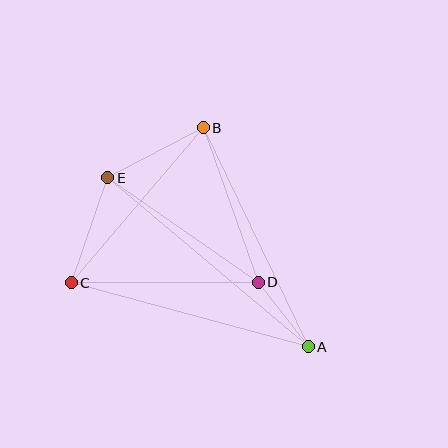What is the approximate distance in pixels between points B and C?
The distance between B and C is approximately 203 pixels.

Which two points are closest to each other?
Points A and D are closest to each other.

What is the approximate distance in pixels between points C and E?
The distance between C and E is approximately 111 pixels.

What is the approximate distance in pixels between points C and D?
The distance between C and D is approximately 187 pixels.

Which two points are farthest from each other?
Points A and E are farthest from each other.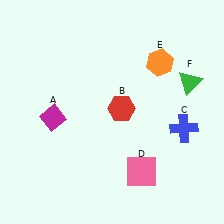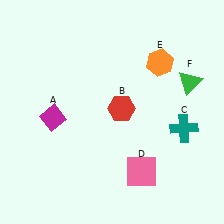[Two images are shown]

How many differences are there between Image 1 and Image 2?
There is 1 difference between the two images.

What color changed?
The cross (C) changed from blue in Image 1 to teal in Image 2.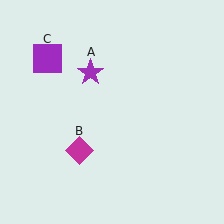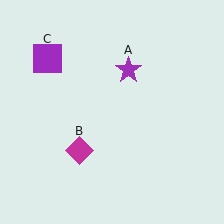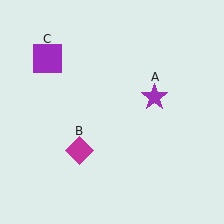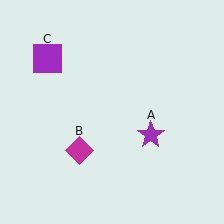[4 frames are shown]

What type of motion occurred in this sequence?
The purple star (object A) rotated clockwise around the center of the scene.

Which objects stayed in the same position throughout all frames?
Magenta diamond (object B) and purple square (object C) remained stationary.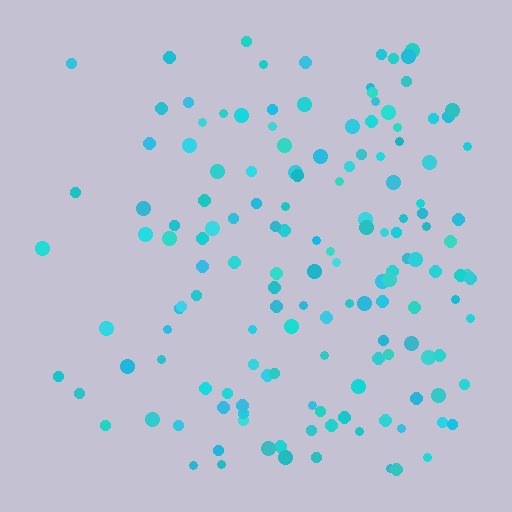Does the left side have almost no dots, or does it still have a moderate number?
Still a moderate number, just noticeably fewer than the right.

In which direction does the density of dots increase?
From left to right, with the right side densest.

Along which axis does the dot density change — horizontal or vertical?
Horizontal.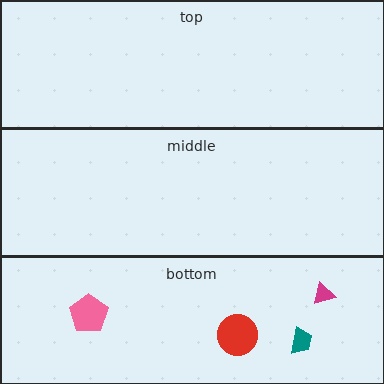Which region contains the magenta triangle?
The bottom region.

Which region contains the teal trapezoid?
The bottom region.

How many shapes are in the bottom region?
4.